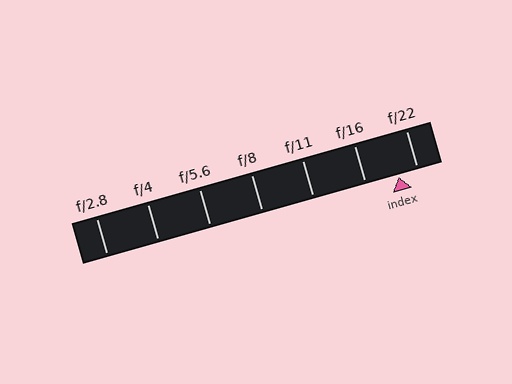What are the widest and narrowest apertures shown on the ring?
The widest aperture shown is f/2.8 and the narrowest is f/22.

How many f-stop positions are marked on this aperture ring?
There are 7 f-stop positions marked.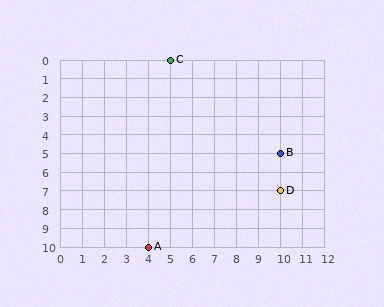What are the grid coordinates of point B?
Point B is at grid coordinates (10, 5).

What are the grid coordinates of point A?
Point A is at grid coordinates (4, 10).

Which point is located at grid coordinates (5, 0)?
Point C is at (5, 0).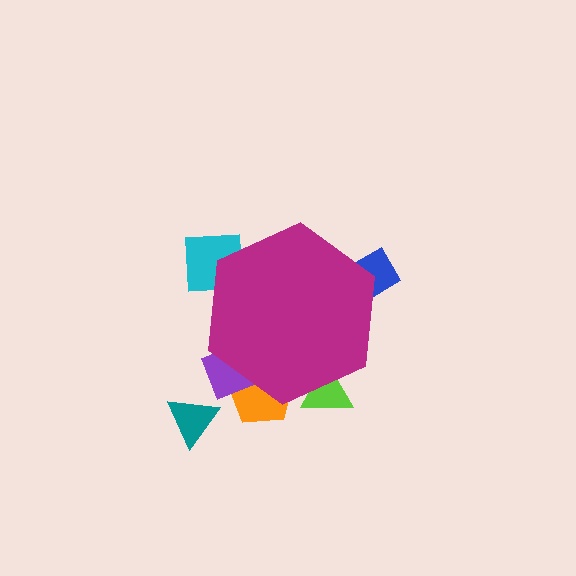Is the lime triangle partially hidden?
Yes, the lime triangle is partially hidden behind the magenta hexagon.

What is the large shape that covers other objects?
A magenta hexagon.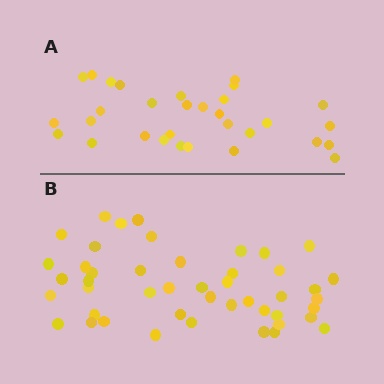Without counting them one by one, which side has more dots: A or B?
Region B (the bottom region) has more dots.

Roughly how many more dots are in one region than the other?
Region B has approximately 15 more dots than region A.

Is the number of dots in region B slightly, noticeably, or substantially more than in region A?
Region B has substantially more. The ratio is roughly 1.5 to 1.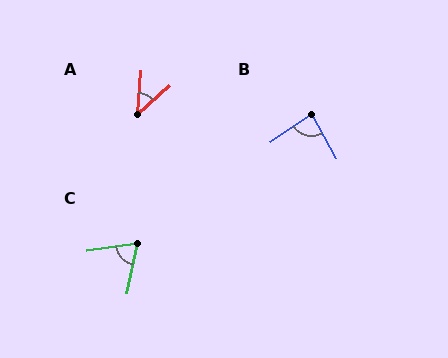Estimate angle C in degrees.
Approximately 71 degrees.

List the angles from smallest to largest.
A (44°), C (71°), B (84°).